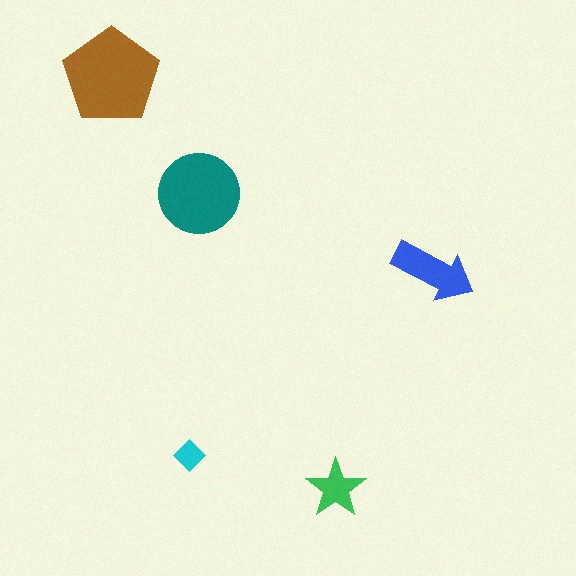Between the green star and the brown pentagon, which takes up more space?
The brown pentagon.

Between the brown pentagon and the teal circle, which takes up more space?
The brown pentagon.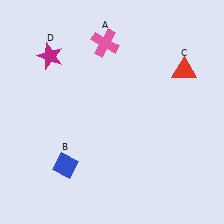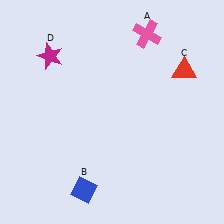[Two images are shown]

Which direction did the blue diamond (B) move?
The blue diamond (B) moved down.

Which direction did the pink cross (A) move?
The pink cross (A) moved right.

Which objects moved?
The objects that moved are: the pink cross (A), the blue diamond (B).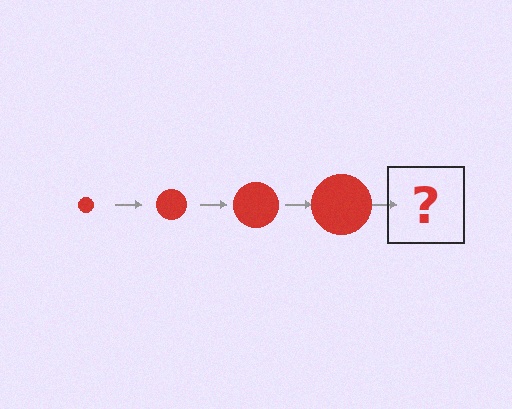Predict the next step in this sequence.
The next step is a red circle, larger than the previous one.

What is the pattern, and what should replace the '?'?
The pattern is that the circle gets progressively larger each step. The '?' should be a red circle, larger than the previous one.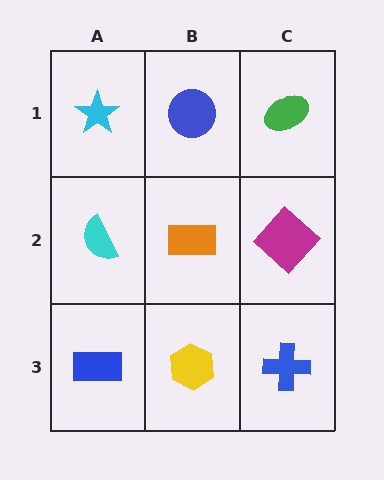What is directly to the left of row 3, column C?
A yellow hexagon.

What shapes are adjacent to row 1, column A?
A cyan semicircle (row 2, column A), a blue circle (row 1, column B).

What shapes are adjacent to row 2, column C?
A green ellipse (row 1, column C), a blue cross (row 3, column C), an orange rectangle (row 2, column B).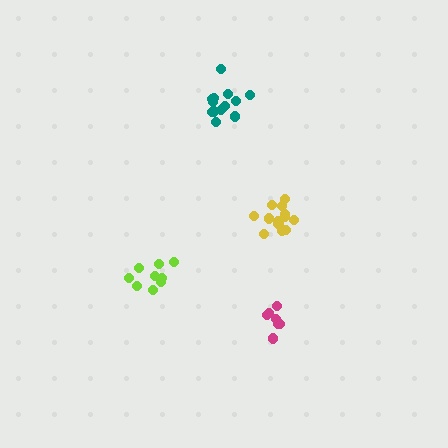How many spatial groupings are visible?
There are 4 spatial groupings.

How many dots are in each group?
Group 1: 10 dots, Group 2: 7 dots, Group 3: 13 dots, Group 4: 13 dots (43 total).